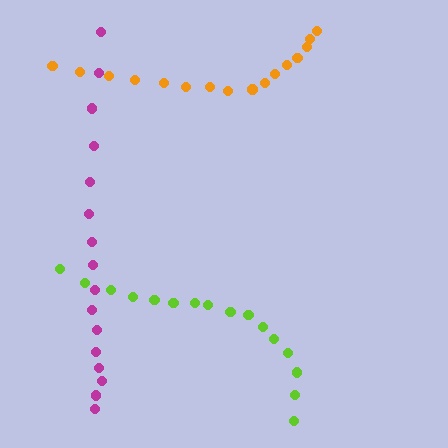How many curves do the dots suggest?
There are 3 distinct paths.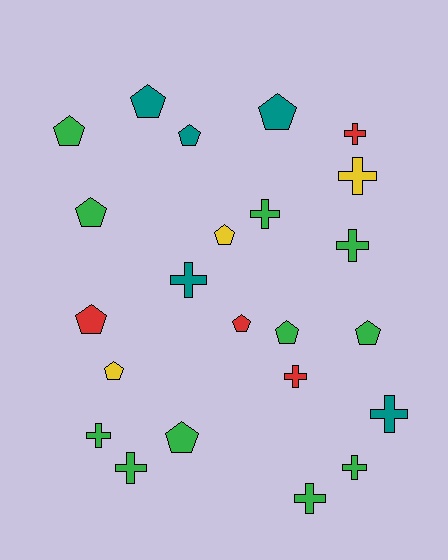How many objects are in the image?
There are 23 objects.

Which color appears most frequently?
Green, with 11 objects.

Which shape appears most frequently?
Pentagon, with 12 objects.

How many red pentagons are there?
There are 2 red pentagons.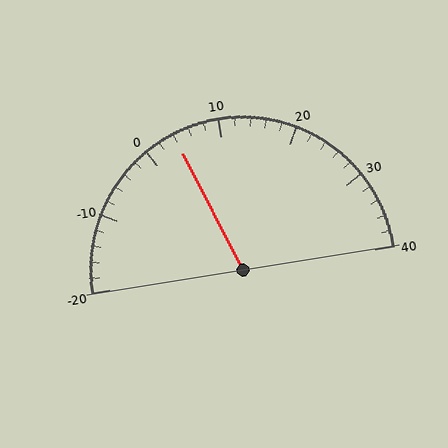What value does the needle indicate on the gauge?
The needle indicates approximately 4.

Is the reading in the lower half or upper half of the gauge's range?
The reading is in the lower half of the range (-20 to 40).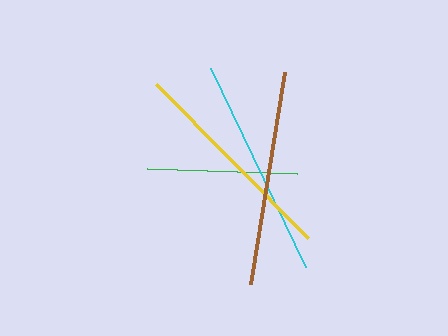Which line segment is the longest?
The cyan line is the longest at approximately 221 pixels.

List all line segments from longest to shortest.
From longest to shortest: cyan, yellow, brown, green.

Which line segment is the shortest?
The green line is the shortest at approximately 151 pixels.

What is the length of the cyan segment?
The cyan segment is approximately 221 pixels long.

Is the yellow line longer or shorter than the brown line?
The yellow line is longer than the brown line.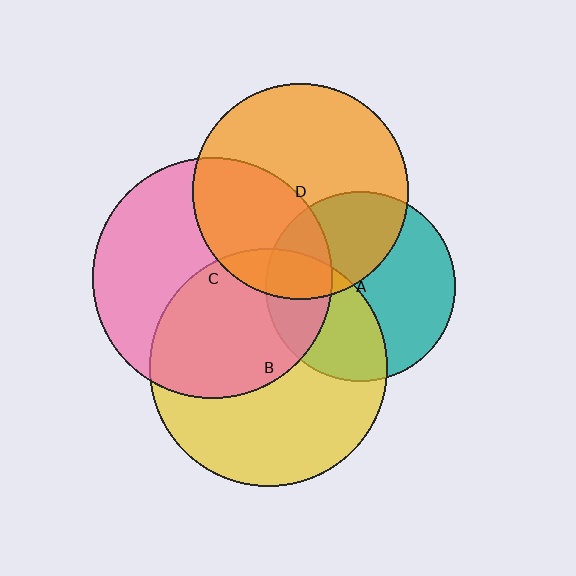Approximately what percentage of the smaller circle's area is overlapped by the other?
Approximately 25%.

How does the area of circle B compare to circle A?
Approximately 1.6 times.